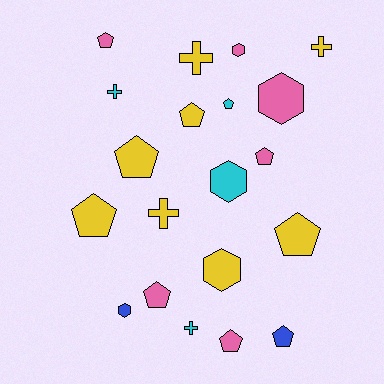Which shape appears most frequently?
Pentagon, with 10 objects.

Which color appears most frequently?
Yellow, with 8 objects.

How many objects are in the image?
There are 20 objects.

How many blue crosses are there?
There are no blue crosses.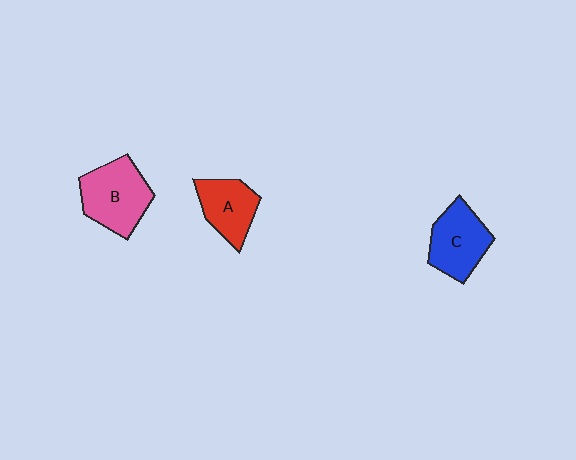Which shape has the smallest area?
Shape A (red).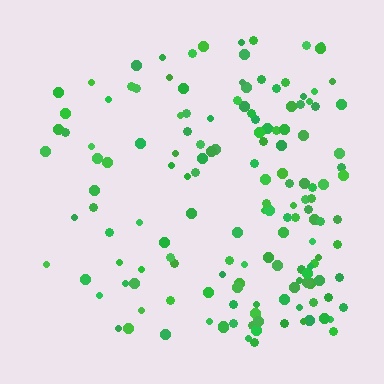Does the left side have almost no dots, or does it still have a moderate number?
Still a moderate number, just noticeably fewer than the right.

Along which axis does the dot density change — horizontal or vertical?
Horizontal.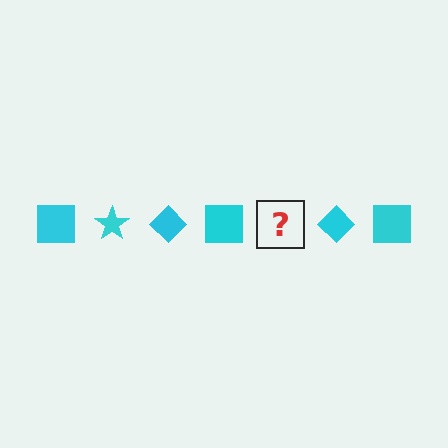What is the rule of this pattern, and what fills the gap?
The rule is that the pattern cycles through square, star, diamond shapes in cyan. The gap should be filled with a cyan star.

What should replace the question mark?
The question mark should be replaced with a cyan star.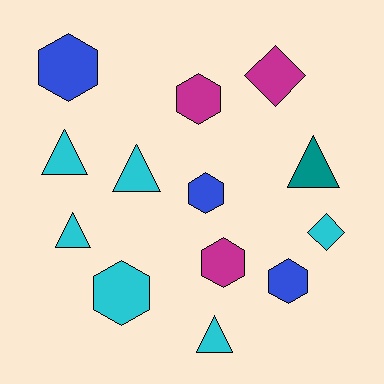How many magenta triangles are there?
There are no magenta triangles.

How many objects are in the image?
There are 13 objects.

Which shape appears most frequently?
Hexagon, with 6 objects.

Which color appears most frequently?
Cyan, with 6 objects.